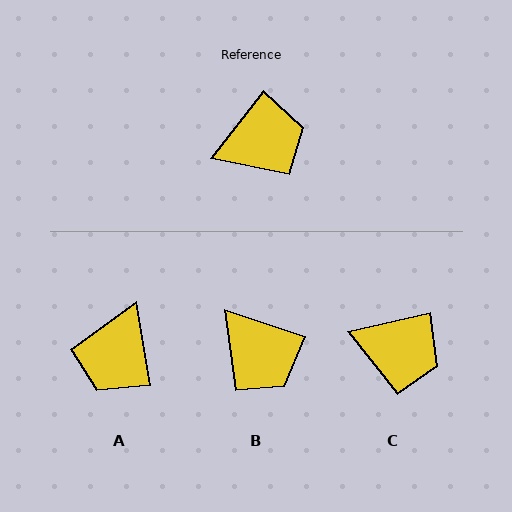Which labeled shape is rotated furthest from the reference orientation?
A, about 132 degrees away.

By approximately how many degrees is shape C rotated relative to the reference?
Approximately 40 degrees clockwise.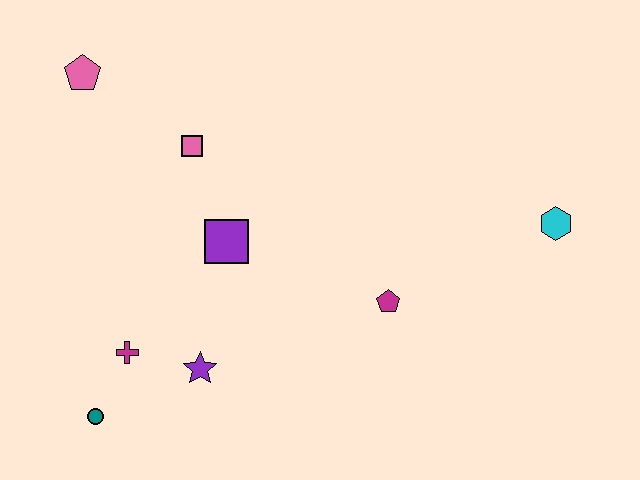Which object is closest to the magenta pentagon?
The purple square is closest to the magenta pentagon.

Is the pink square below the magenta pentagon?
No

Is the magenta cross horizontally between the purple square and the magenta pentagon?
No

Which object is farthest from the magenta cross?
The cyan hexagon is farthest from the magenta cross.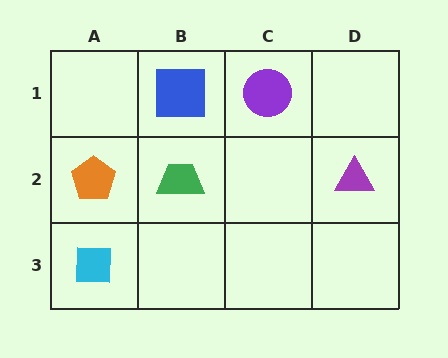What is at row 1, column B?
A blue square.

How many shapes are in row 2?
3 shapes.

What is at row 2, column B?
A green trapezoid.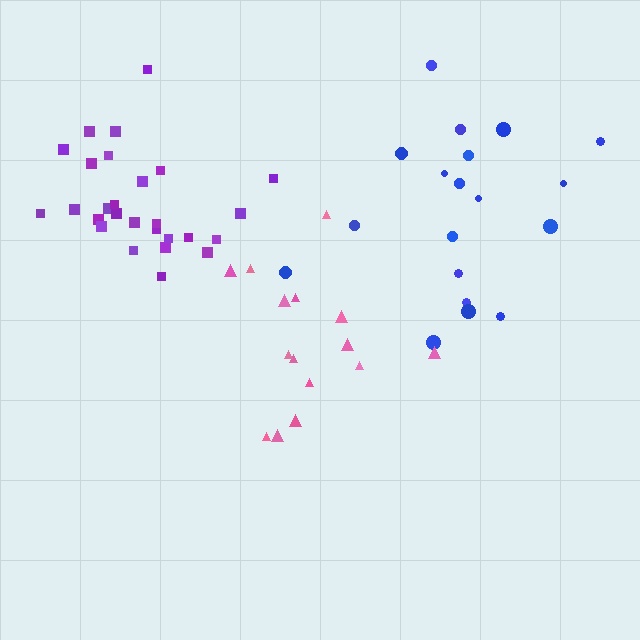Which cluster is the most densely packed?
Purple.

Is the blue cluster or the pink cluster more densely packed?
Blue.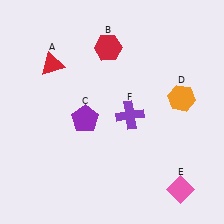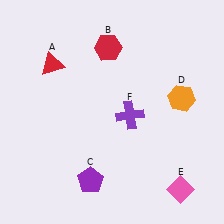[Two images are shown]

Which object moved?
The purple pentagon (C) moved down.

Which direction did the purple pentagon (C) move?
The purple pentagon (C) moved down.